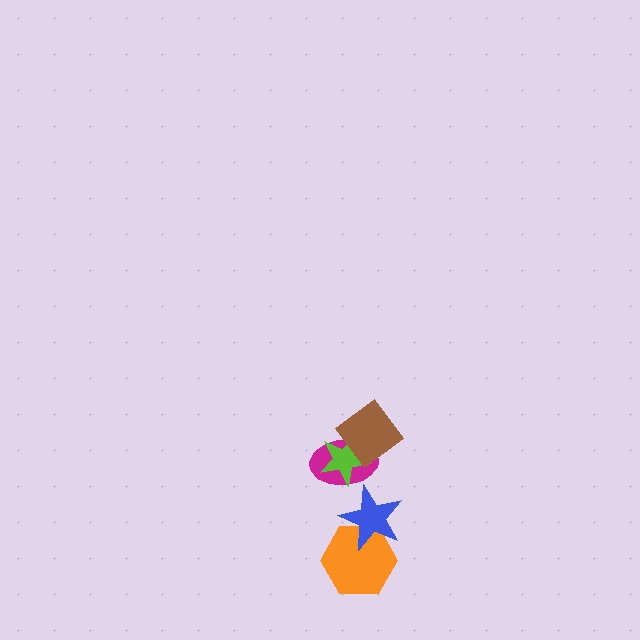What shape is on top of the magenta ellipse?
The lime star is on top of the magenta ellipse.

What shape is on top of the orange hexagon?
The blue star is on top of the orange hexagon.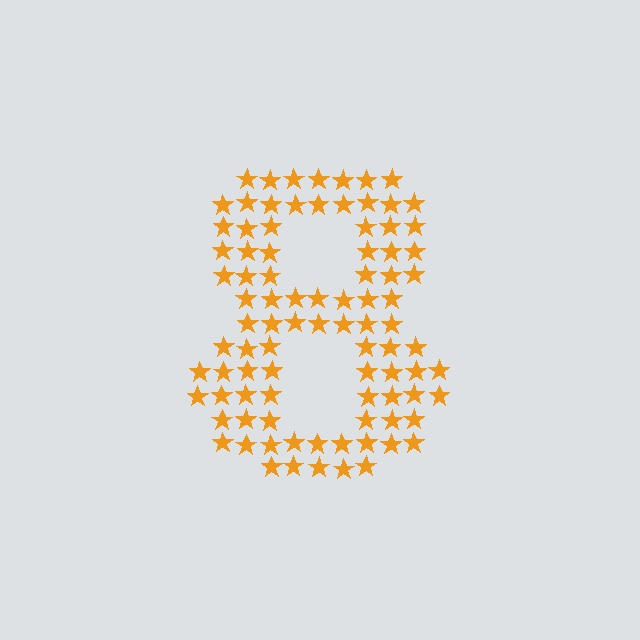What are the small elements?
The small elements are stars.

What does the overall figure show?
The overall figure shows the digit 8.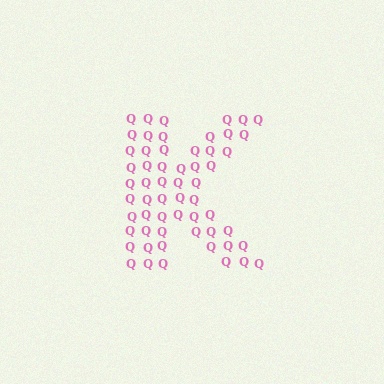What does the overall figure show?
The overall figure shows the letter K.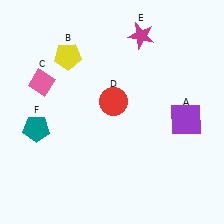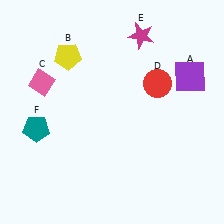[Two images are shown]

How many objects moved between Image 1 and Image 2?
2 objects moved between the two images.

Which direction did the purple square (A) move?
The purple square (A) moved up.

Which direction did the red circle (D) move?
The red circle (D) moved right.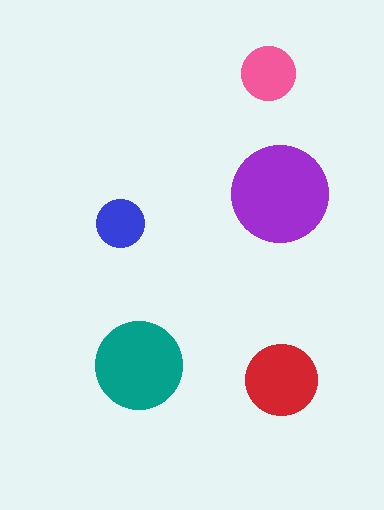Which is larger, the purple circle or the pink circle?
The purple one.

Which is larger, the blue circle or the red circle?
The red one.